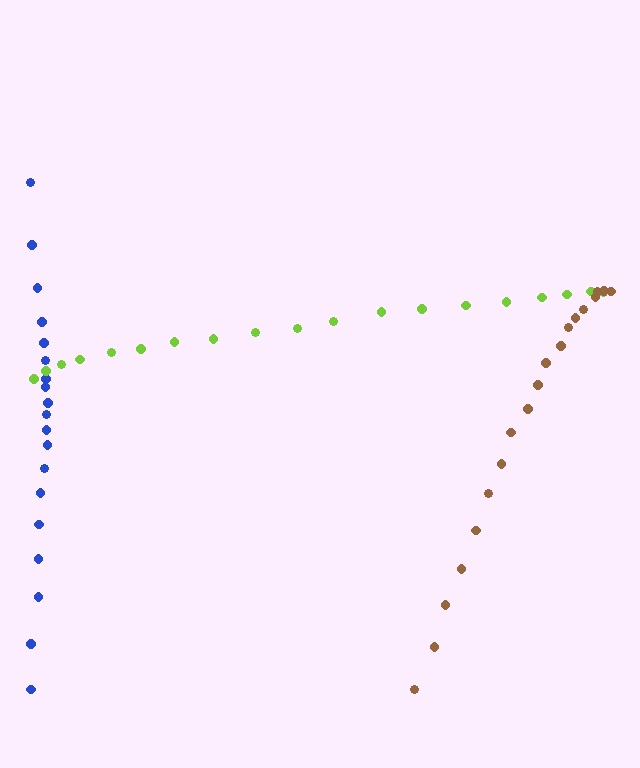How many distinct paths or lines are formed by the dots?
There are 3 distinct paths.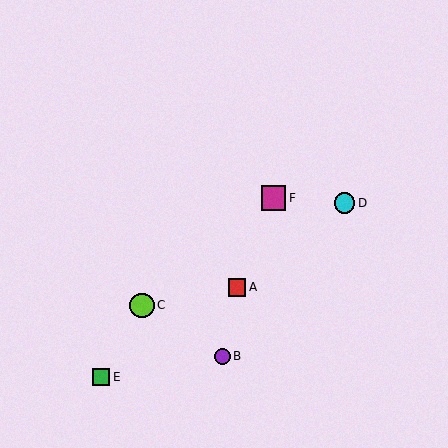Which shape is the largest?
The magenta square (labeled F) is the largest.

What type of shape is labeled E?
Shape E is a green square.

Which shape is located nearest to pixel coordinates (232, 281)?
The red square (labeled A) at (237, 287) is nearest to that location.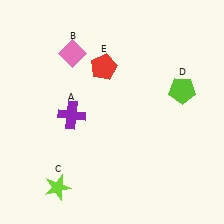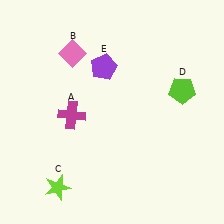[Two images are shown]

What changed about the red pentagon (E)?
In Image 1, E is red. In Image 2, it changed to purple.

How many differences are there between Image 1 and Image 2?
There are 2 differences between the two images.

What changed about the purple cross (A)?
In Image 1, A is purple. In Image 2, it changed to magenta.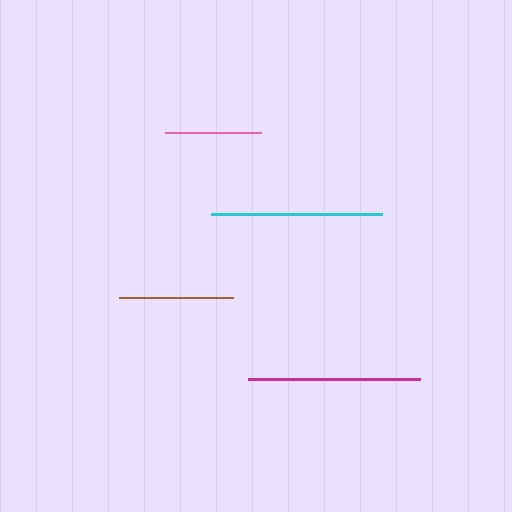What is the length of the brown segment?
The brown segment is approximately 114 pixels long.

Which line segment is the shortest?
The pink line is the shortest at approximately 95 pixels.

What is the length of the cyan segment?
The cyan segment is approximately 171 pixels long.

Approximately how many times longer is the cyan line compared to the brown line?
The cyan line is approximately 1.5 times the length of the brown line.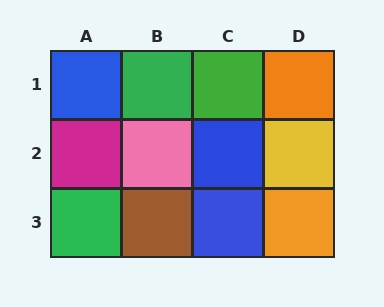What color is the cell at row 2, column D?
Yellow.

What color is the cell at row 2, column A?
Magenta.